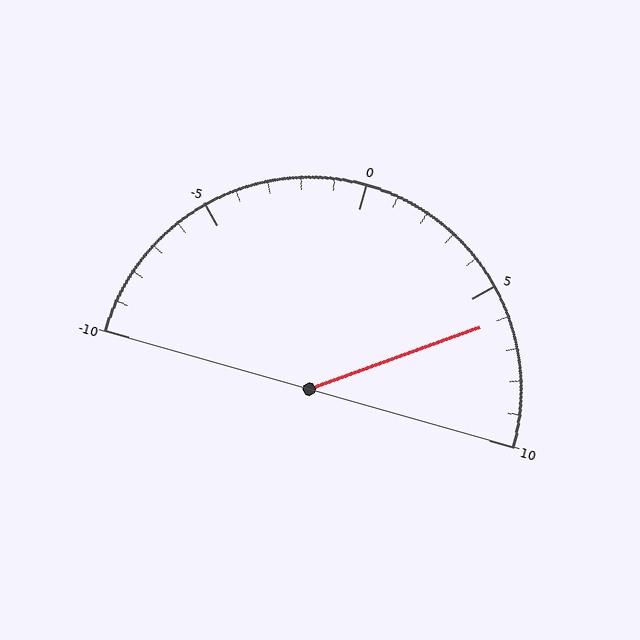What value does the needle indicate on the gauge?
The needle indicates approximately 6.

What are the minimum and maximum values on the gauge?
The gauge ranges from -10 to 10.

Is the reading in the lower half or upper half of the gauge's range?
The reading is in the upper half of the range (-10 to 10).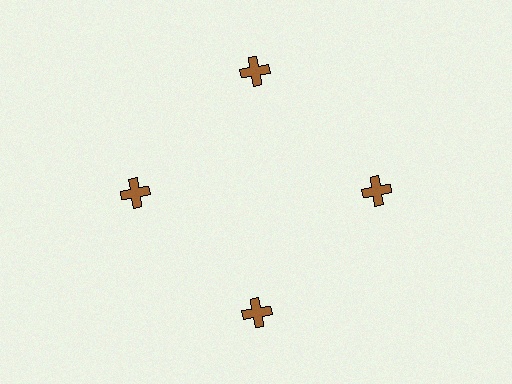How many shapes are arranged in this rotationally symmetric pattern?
There are 4 shapes, arranged in 4 groups of 1.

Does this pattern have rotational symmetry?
Yes, this pattern has 4-fold rotational symmetry. It looks the same after rotating 90 degrees around the center.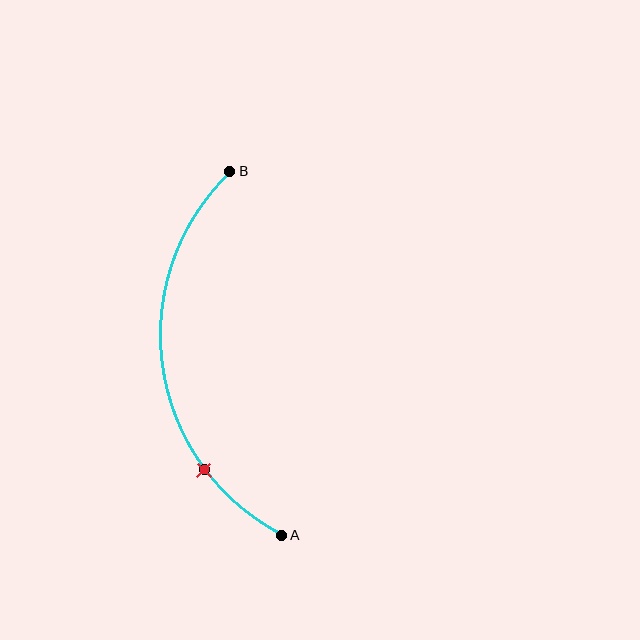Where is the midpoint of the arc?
The arc midpoint is the point on the curve farthest from the straight line joining A and B. It sits to the left of that line.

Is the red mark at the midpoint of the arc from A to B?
No. The red mark lies on the arc but is closer to endpoint A. The arc midpoint would be at the point on the curve equidistant along the arc from both A and B.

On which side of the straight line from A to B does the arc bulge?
The arc bulges to the left of the straight line connecting A and B.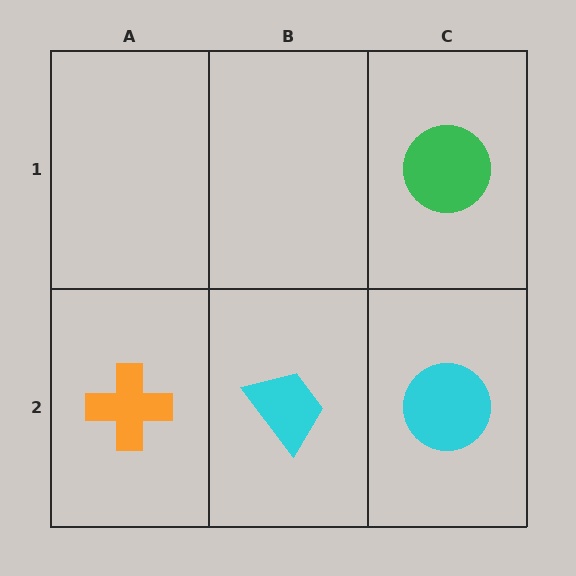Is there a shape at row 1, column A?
No, that cell is empty.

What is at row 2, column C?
A cyan circle.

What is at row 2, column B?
A cyan trapezoid.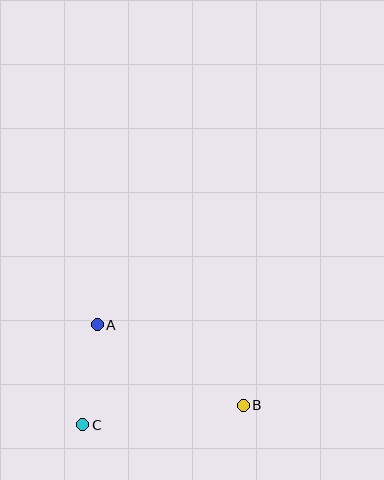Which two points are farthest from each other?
Points A and B are farthest from each other.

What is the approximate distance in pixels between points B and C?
The distance between B and C is approximately 162 pixels.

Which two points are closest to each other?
Points A and C are closest to each other.